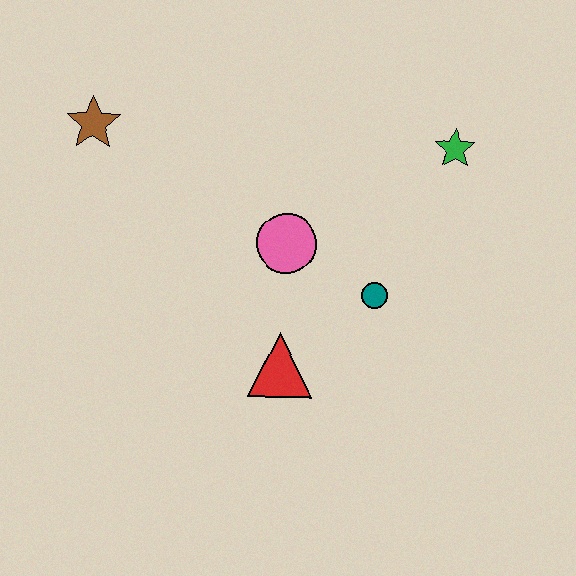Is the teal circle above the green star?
No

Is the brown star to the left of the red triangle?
Yes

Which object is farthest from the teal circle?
The brown star is farthest from the teal circle.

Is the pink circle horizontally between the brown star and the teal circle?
Yes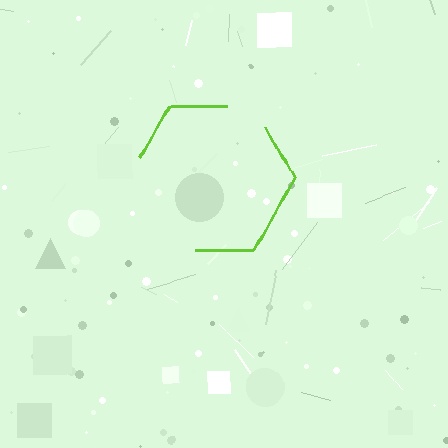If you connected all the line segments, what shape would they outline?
They would outline a hexagon.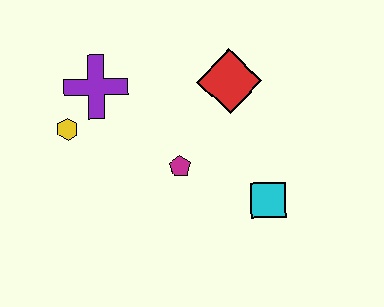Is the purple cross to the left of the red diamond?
Yes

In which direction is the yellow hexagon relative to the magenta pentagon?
The yellow hexagon is to the left of the magenta pentagon.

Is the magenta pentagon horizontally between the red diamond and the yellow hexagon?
Yes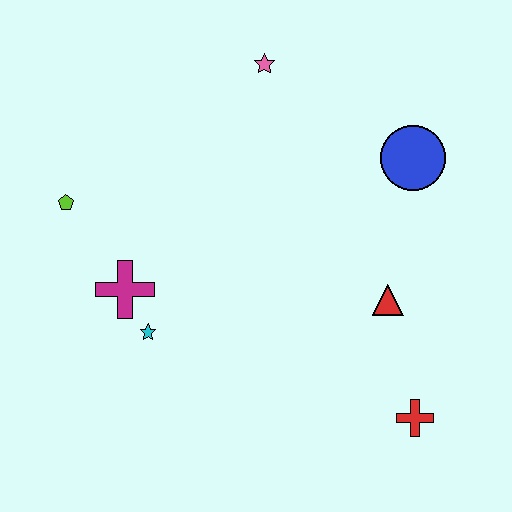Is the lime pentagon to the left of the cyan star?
Yes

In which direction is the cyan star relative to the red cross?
The cyan star is to the left of the red cross.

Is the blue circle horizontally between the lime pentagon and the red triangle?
No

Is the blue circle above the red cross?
Yes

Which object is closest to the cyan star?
The magenta cross is closest to the cyan star.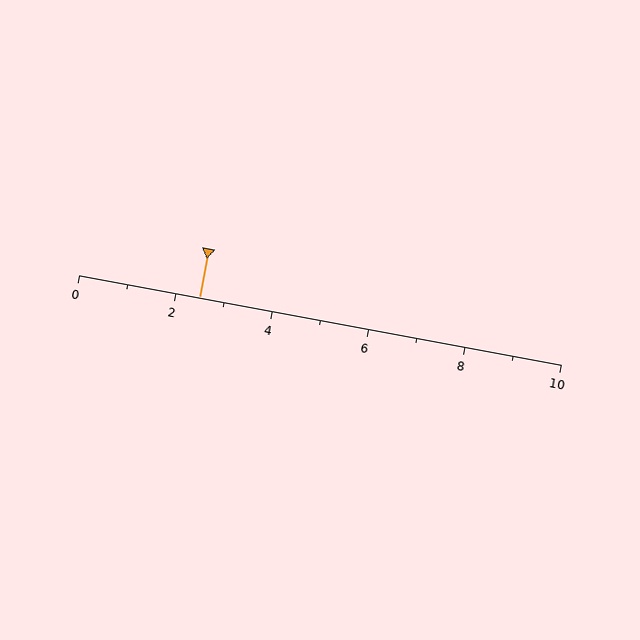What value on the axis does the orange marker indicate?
The marker indicates approximately 2.5.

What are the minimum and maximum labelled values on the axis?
The axis runs from 0 to 10.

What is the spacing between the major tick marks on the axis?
The major ticks are spaced 2 apart.